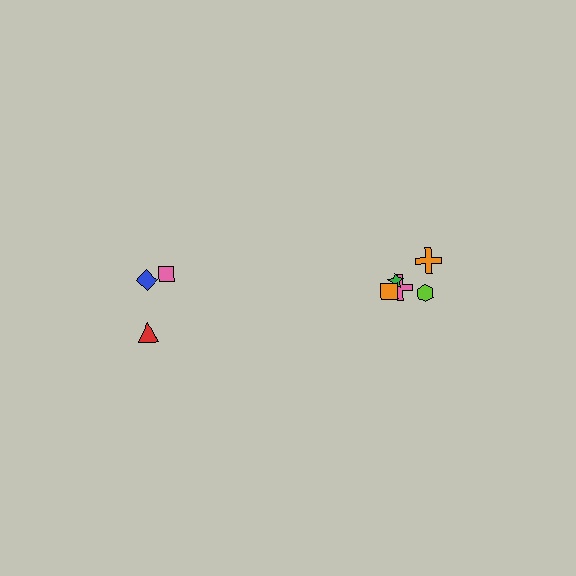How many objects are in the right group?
There are 5 objects.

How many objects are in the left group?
There are 3 objects.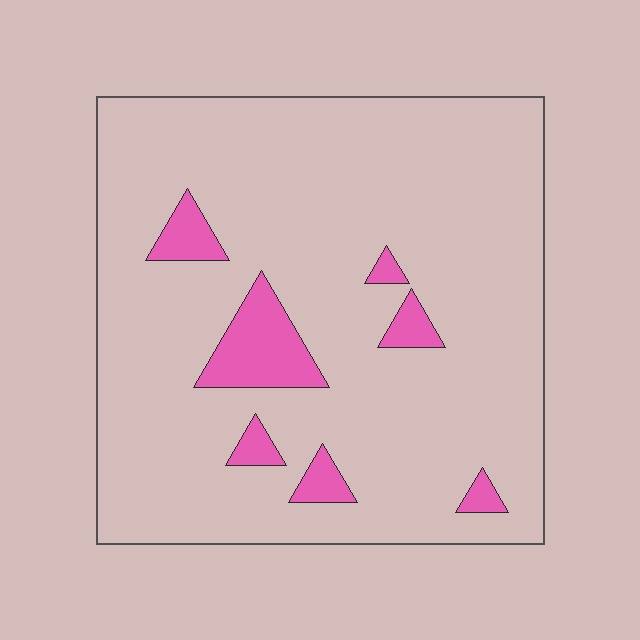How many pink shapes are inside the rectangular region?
7.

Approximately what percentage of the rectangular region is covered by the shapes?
Approximately 10%.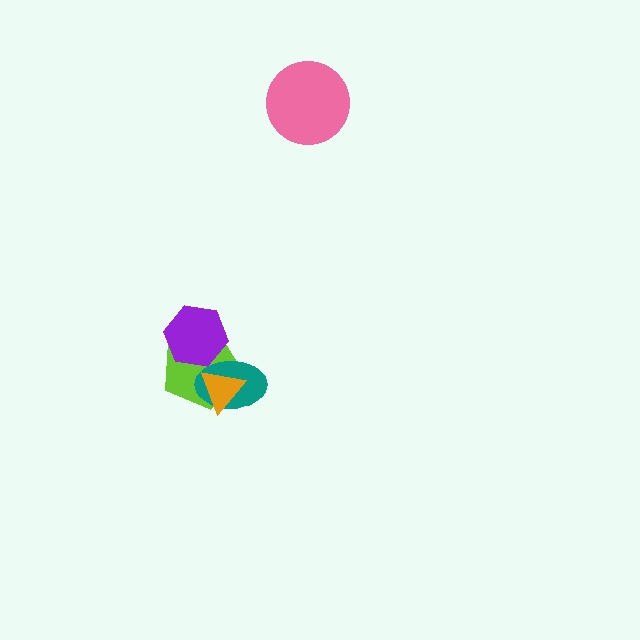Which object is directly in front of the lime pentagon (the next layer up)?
The teal ellipse is directly in front of the lime pentagon.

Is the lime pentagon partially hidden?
Yes, it is partially covered by another shape.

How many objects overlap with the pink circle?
0 objects overlap with the pink circle.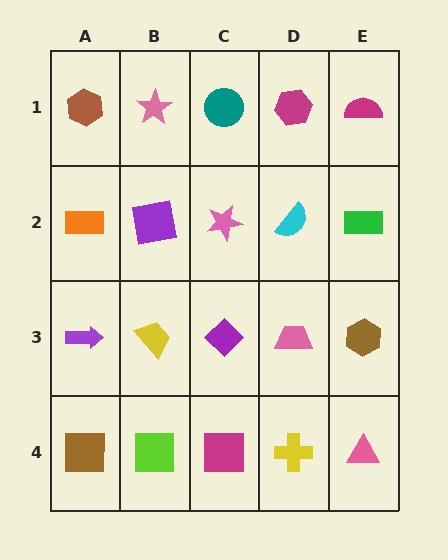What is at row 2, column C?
A pink star.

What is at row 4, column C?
A magenta square.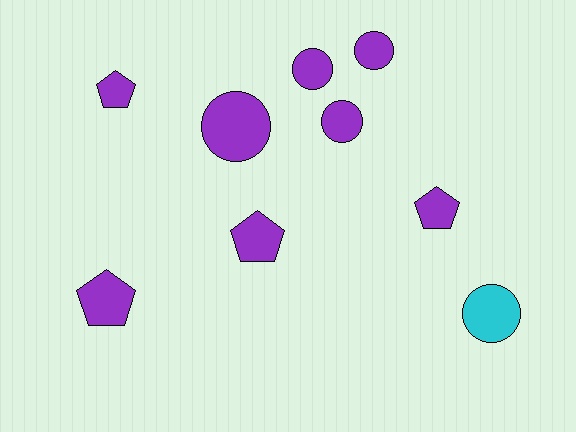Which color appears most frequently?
Purple, with 8 objects.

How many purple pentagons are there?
There are 4 purple pentagons.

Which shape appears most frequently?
Circle, with 5 objects.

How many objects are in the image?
There are 9 objects.